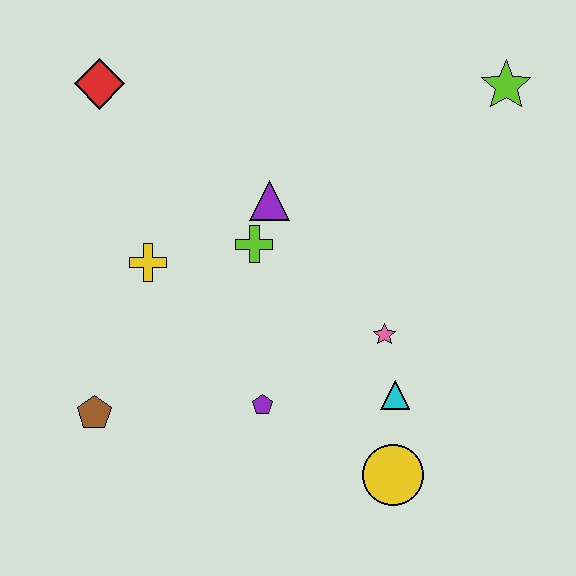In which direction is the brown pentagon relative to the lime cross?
The brown pentagon is below the lime cross.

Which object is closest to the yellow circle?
The cyan triangle is closest to the yellow circle.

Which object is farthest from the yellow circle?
The red diamond is farthest from the yellow circle.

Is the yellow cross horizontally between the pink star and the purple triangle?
No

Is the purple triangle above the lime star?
No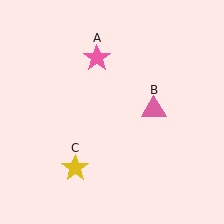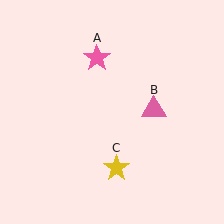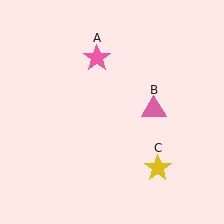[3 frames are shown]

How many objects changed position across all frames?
1 object changed position: yellow star (object C).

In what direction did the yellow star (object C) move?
The yellow star (object C) moved right.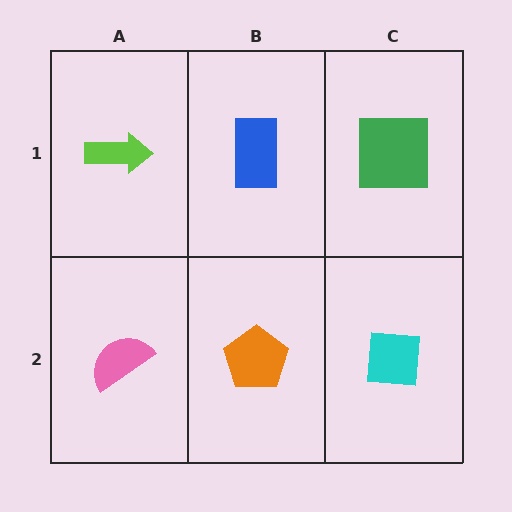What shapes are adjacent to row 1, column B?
An orange pentagon (row 2, column B), a lime arrow (row 1, column A), a green square (row 1, column C).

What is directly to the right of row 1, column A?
A blue rectangle.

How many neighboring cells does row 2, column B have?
3.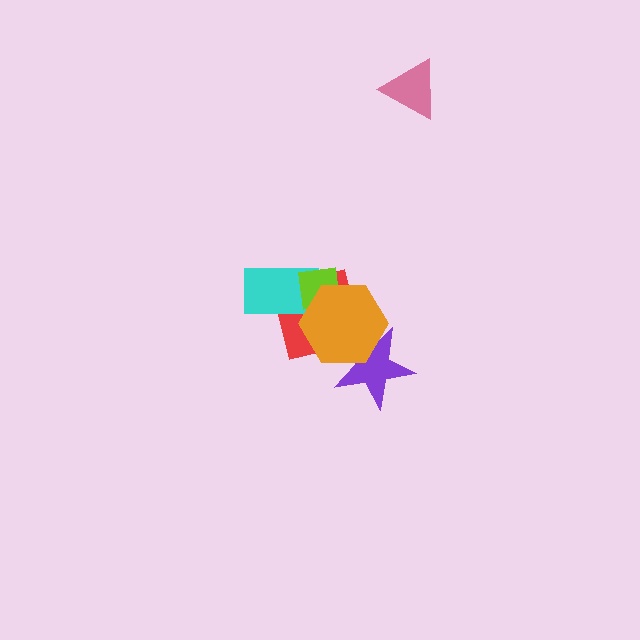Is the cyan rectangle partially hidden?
Yes, it is partially covered by another shape.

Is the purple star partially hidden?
Yes, it is partially covered by another shape.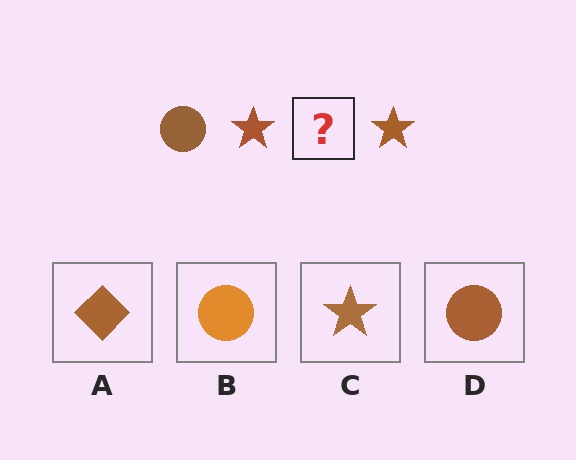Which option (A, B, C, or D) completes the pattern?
D.